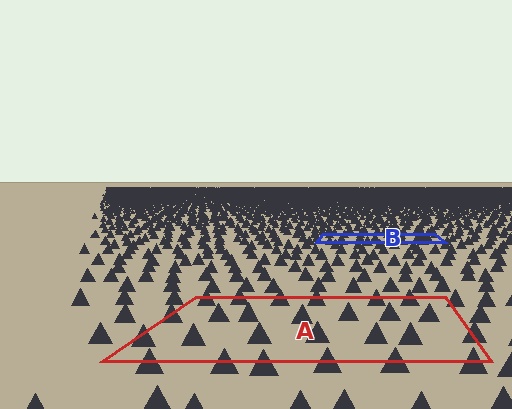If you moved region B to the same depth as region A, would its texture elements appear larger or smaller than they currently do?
They would appear larger. At a closer depth, the same texture elements are projected at a bigger on-screen size.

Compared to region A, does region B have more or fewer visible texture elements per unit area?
Region B has more texture elements per unit area — they are packed more densely because it is farther away.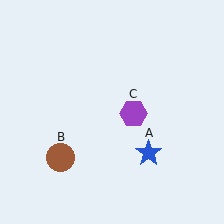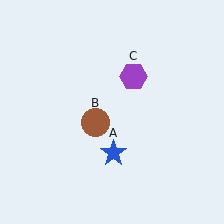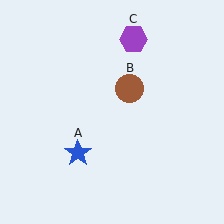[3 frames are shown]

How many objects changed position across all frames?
3 objects changed position: blue star (object A), brown circle (object B), purple hexagon (object C).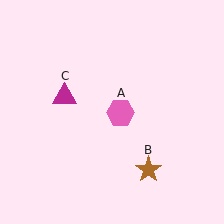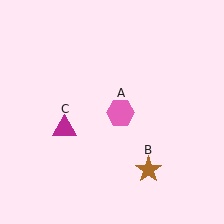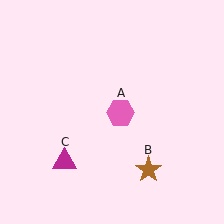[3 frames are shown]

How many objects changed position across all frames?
1 object changed position: magenta triangle (object C).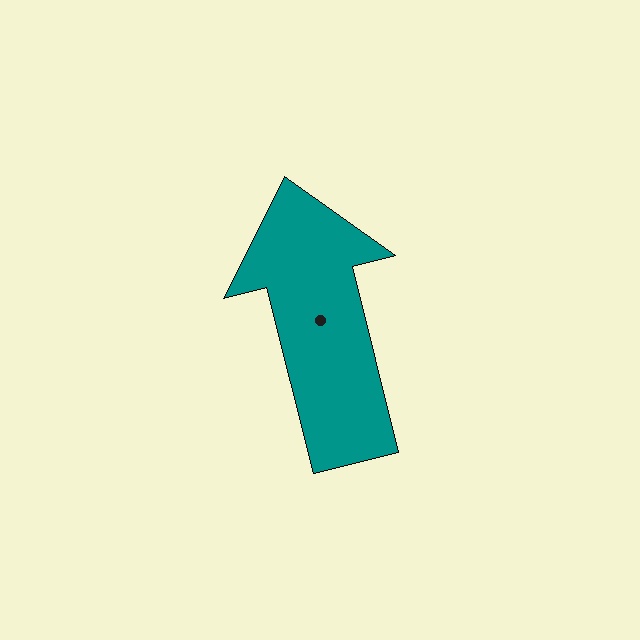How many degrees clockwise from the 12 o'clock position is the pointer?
Approximately 346 degrees.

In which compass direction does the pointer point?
North.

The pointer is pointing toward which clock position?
Roughly 12 o'clock.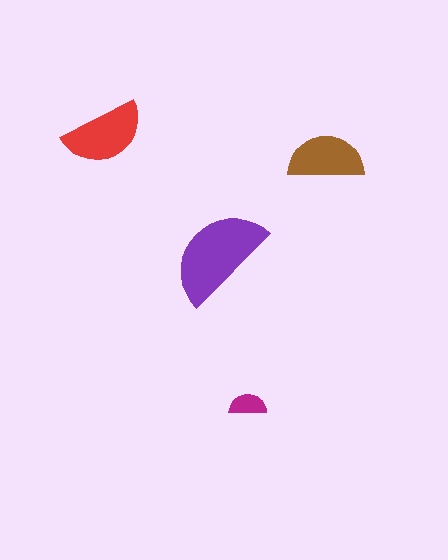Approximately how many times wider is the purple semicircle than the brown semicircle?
About 1.5 times wider.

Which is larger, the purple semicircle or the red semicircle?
The purple one.